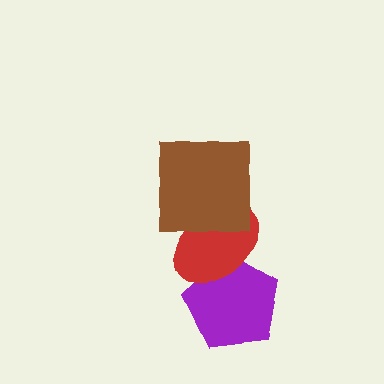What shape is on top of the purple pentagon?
The red ellipse is on top of the purple pentagon.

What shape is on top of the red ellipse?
The brown square is on top of the red ellipse.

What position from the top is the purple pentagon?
The purple pentagon is 3rd from the top.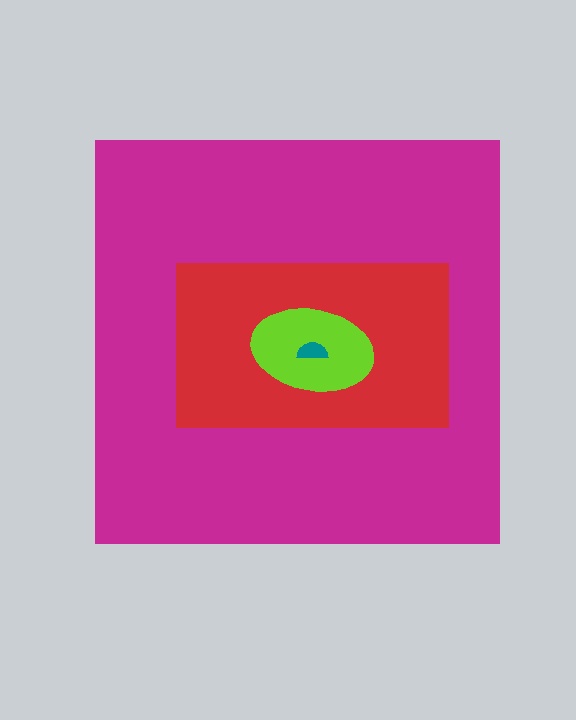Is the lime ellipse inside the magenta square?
Yes.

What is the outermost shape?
The magenta square.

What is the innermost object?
The teal semicircle.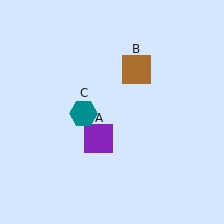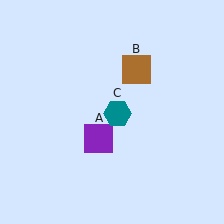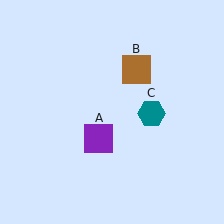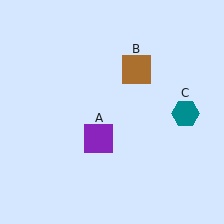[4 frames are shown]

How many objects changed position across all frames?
1 object changed position: teal hexagon (object C).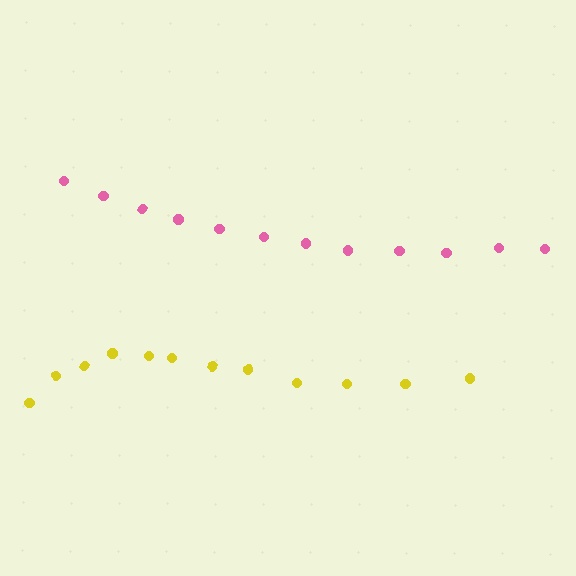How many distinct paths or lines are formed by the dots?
There are 2 distinct paths.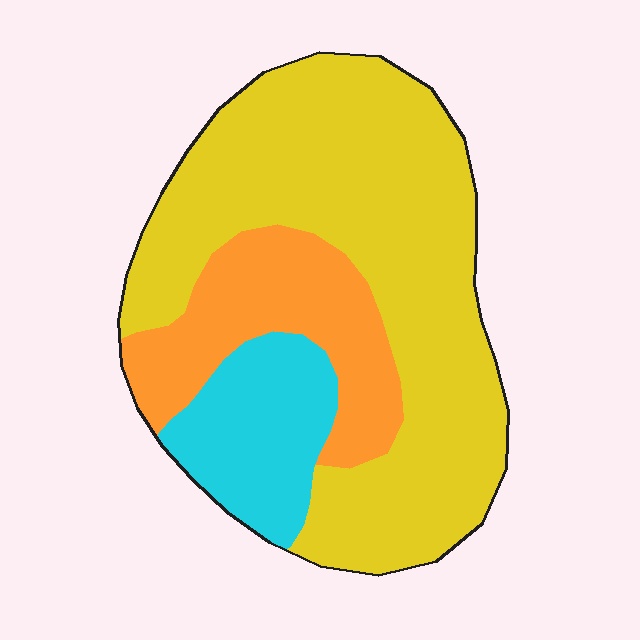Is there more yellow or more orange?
Yellow.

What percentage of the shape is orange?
Orange takes up about one fifth (1/5) of the shape.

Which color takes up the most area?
Yellow, at roughly 60%.